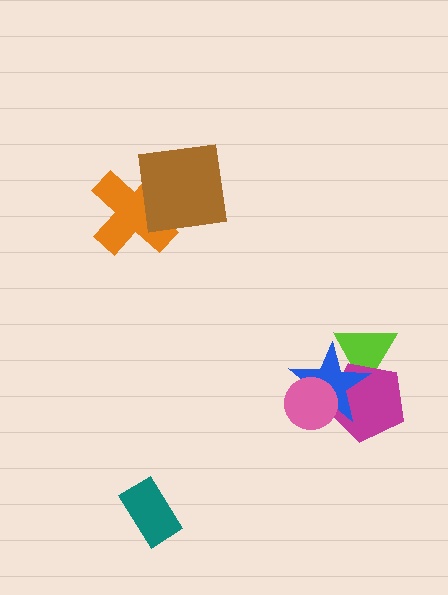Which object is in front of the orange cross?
The brown square is in front of the orange cross.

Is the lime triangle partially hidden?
Yes, it is partially covered by another shape.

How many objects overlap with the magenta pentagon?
3 objects overlap with the magenta pentagon.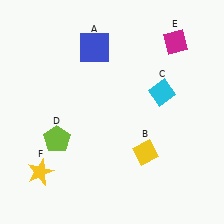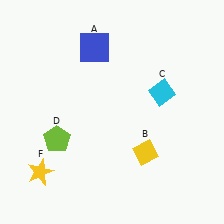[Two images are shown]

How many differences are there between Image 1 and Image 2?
There is 1 difference between the two images.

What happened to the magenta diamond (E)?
The magenta diamond (E) was removed in Image 2. It was in the top-right area of Image 1.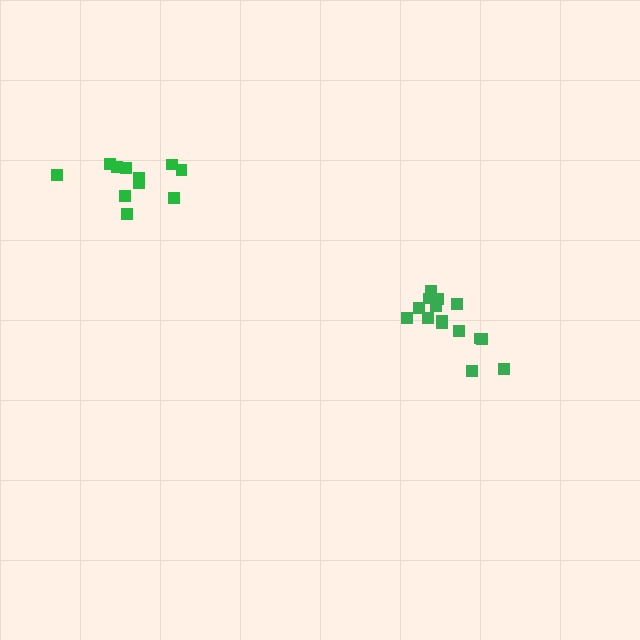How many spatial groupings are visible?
There are 2 spatial groupings.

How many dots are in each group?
Group 1: 11 dots, Group 2: 15 dots (26 total).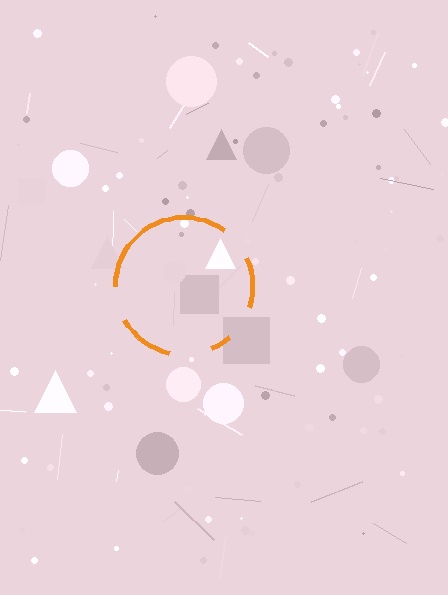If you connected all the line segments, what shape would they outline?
They would outline a circle.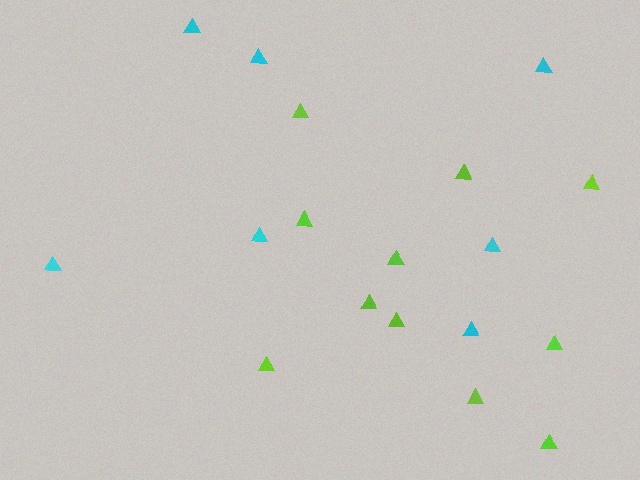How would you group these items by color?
There are 2 groups: one group of lime triangles (11) and one group of cyan triangles (7).